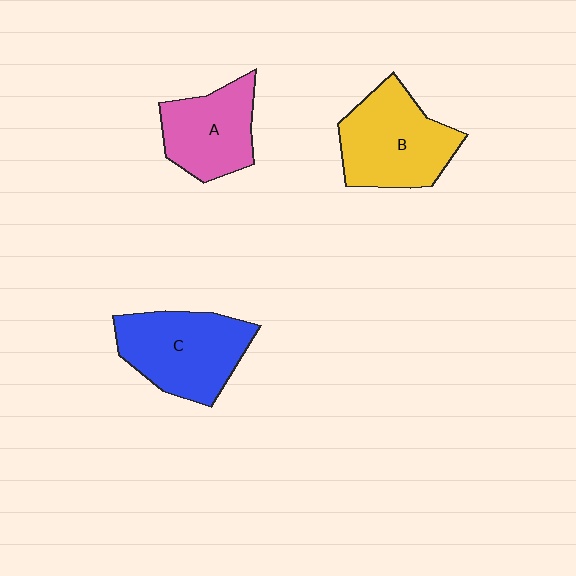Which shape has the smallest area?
Shape A (pink).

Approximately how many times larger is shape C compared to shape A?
Approximately 1.3 times.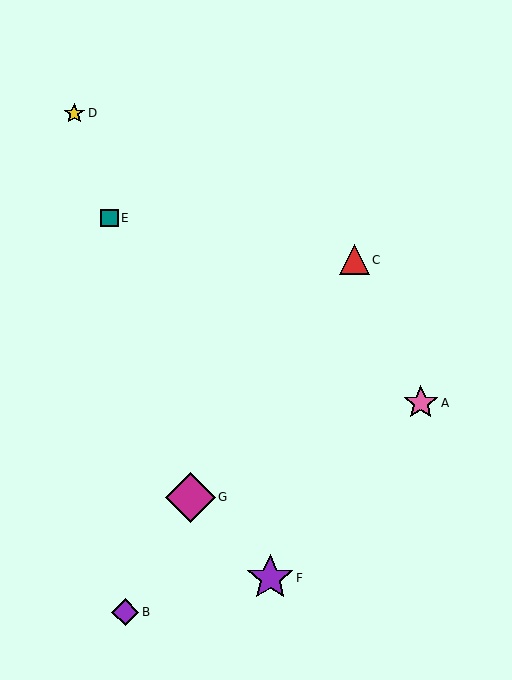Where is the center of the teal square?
The center of the teal square is at (109, 218).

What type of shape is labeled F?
Shape F is a purple star.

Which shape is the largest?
The magenta diamond (labeled G) is the largest.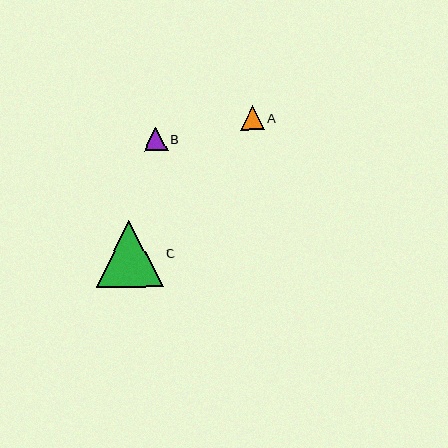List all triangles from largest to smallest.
From largest to smallest: C, A, B.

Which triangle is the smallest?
Triangle B is the smallest with a size of approximately 24 pixels.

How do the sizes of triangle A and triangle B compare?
Triangle A and triangle B are approximately the same size.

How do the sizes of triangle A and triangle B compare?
Triangle A and triangle B are approximately the same size.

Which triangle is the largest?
Triangle C is the largest with a size of approximately 67 pixels.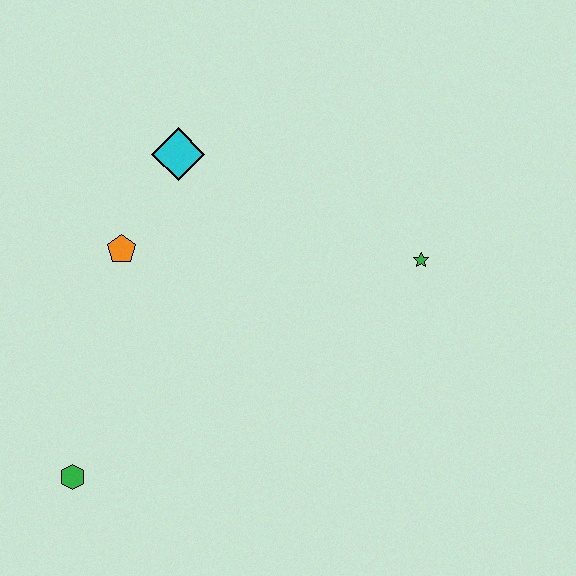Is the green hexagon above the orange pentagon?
No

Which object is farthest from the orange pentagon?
The green star is farthest from the orange pentagon.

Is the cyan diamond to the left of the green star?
Yes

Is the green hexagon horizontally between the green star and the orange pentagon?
No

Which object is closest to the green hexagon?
The orange pentagon is closest to the green hexagon.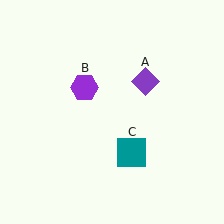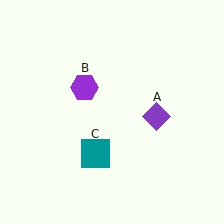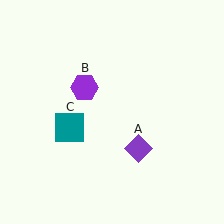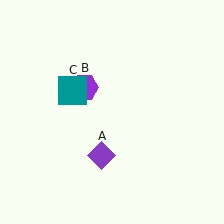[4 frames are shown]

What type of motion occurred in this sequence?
The purple diamond (object A), teal square (object C) rotated clockwise around the center of the scene.